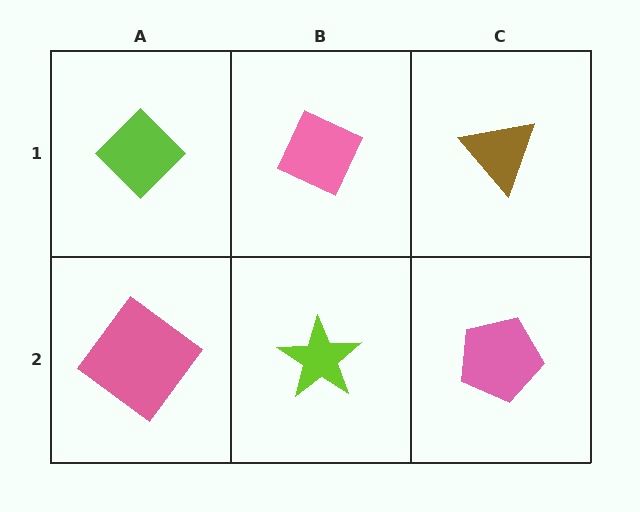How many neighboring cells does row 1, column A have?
2.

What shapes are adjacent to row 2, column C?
A brown triangle (row 1, column C), a lime star (row 2, column B).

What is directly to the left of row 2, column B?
A pink diamond.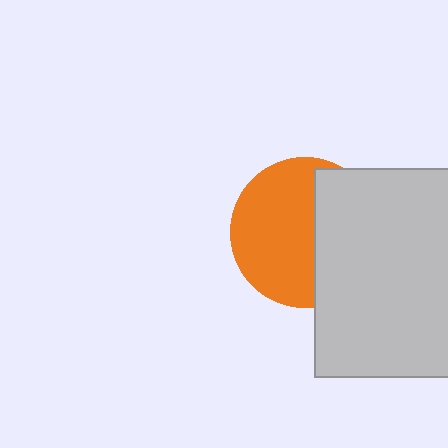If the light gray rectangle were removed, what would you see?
You would see the complete orange circle.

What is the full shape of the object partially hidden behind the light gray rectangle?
The partially hidden object is an orange circle.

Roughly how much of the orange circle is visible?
About half of it is visible (roughly 58%).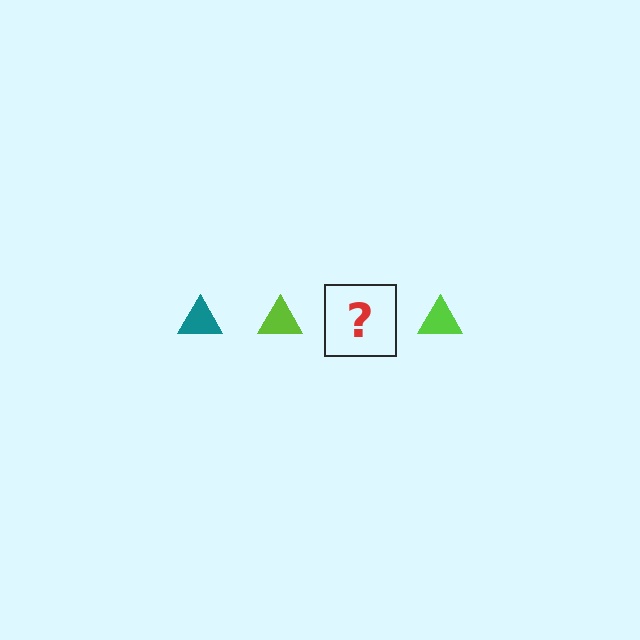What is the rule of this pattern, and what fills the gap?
The rule is that the pattern cycles through teal, lime triangles. The gap should be filled with a teal triangle.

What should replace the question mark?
The question mark should be replaced with a teal triangle.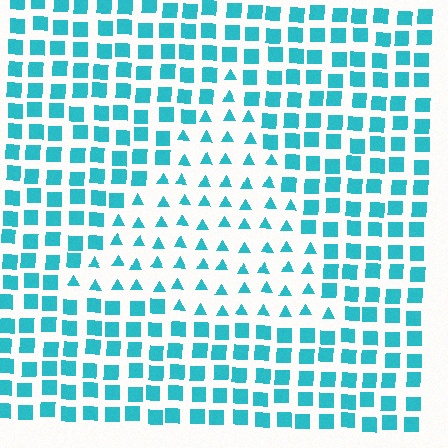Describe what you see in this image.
The image is filled with small cyan elements arranged in a uniform grid. A triangle-shaped region contains triangles, while the surrounding area contains squares. The boundary is defined purely by the change in element shape.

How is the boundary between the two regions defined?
The boundary is defined by a change in element shape: triangles inside vs. squares outside. All elements share the same color and spacing.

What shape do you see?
I see a triangle.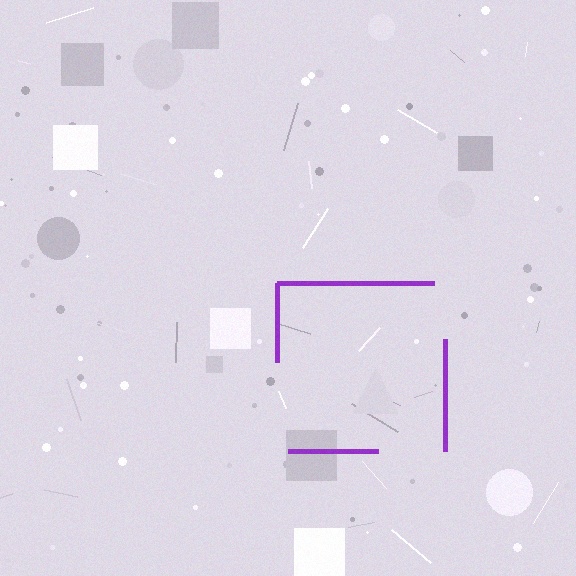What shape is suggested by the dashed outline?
The dashed outline suggests a square.